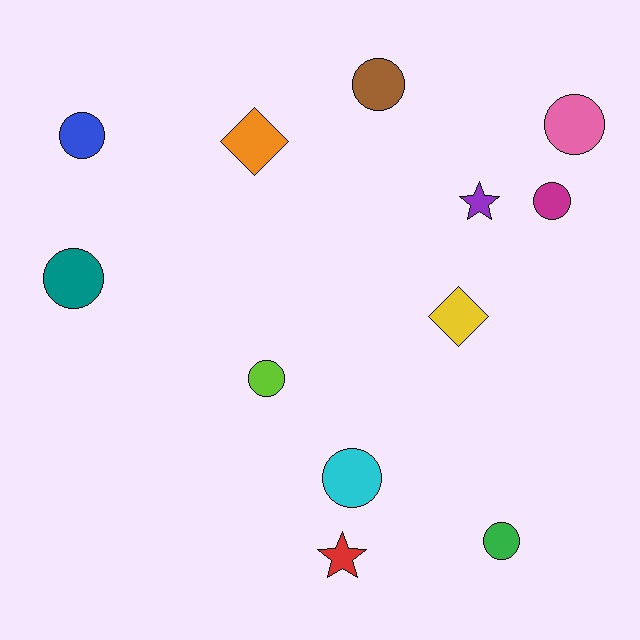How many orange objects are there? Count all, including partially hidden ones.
There is 1 orange object.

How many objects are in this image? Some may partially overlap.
There are 12 objects.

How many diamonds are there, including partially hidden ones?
There are 2 diamonds.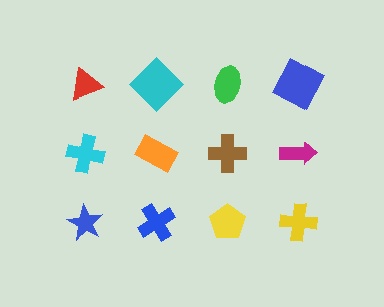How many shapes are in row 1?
4 shapes.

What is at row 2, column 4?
A magenta arrow.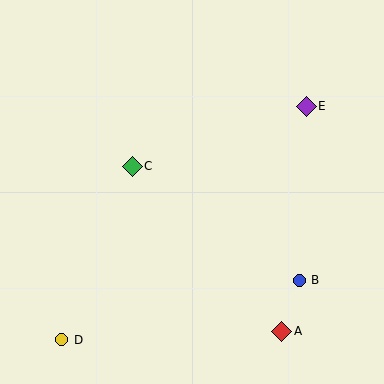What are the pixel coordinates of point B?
Point B is at (299, 280).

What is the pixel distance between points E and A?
The distance between E and A is 227 pixels.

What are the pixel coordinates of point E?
Point E is at (306, 106).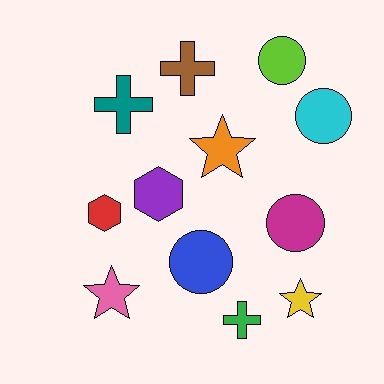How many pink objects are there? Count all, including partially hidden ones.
There is 1 pink object.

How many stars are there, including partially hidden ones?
There are 3 stars.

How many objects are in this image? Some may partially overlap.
There are 12 objects.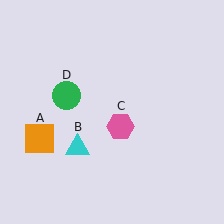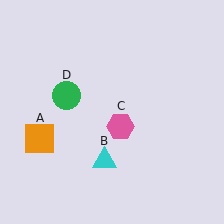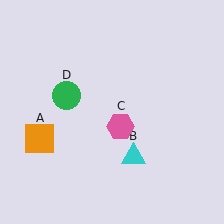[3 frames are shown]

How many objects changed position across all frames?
1 object changed position: cyan triangle (object B).